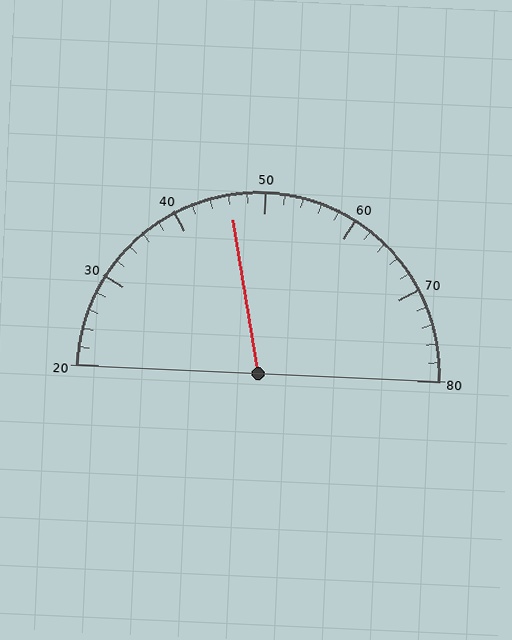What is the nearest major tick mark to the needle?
The nearest major tick mark is 50.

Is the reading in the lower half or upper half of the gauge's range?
The reading is in the lower half of the range (20 to 80).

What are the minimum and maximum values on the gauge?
The gauge ranges from 20 to 80.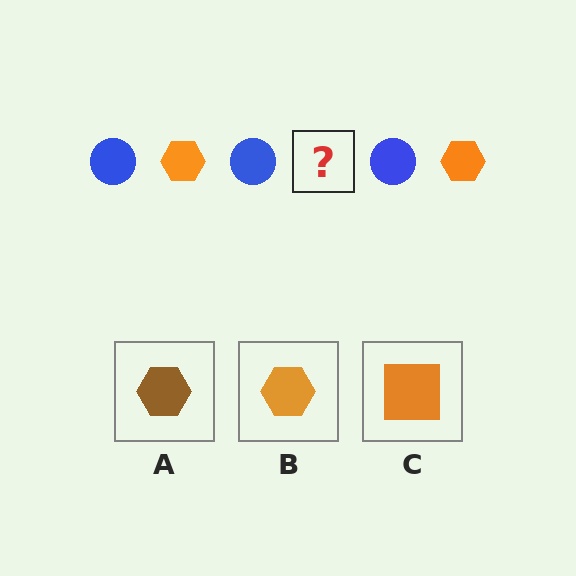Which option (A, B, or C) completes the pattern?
B.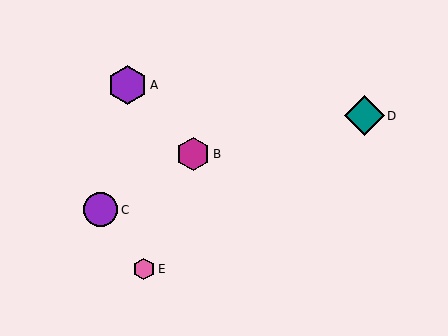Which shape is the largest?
The teal diamond (labeled D) is the largest.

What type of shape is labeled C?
Shape C is a purple circle.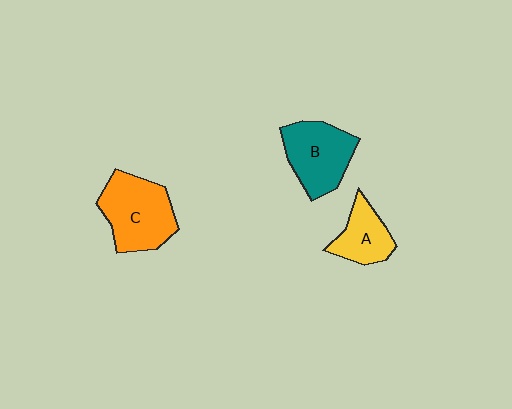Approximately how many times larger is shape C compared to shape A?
Approximately 1.7 times.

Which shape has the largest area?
Shape C (orange).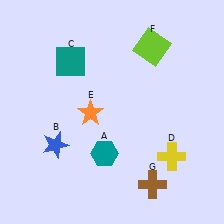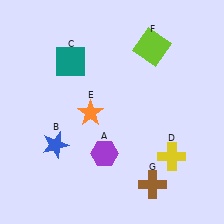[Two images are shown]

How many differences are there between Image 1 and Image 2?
There is 1 difference between the two images.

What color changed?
The hexagon (A) changed from teal in Image 1 to purple in Image 2.